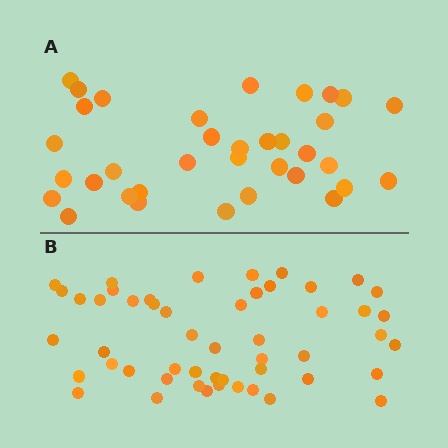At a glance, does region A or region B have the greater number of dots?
Region B (the bottom region) has more dots.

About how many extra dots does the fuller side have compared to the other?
Region B has approximately 15 more dots than region A.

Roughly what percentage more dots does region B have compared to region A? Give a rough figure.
About 45% more.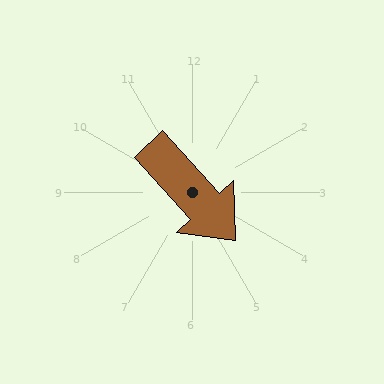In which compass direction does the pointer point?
Southeast.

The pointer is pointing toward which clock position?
Roughly 5 o'clock.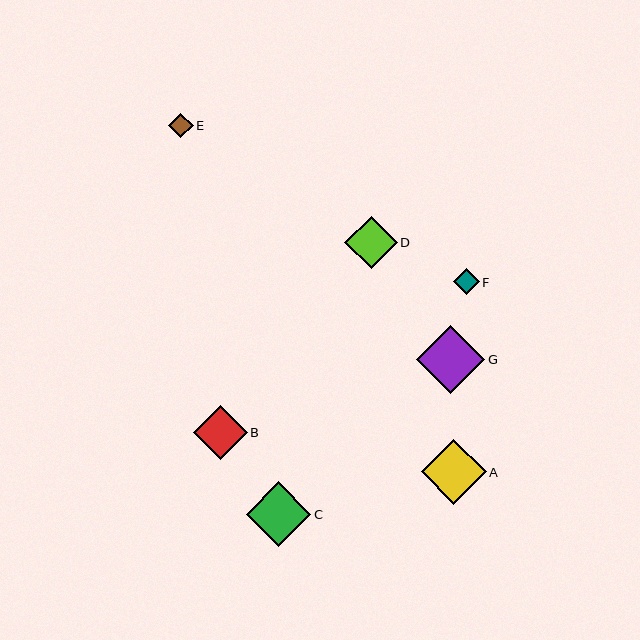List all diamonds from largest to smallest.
From largest to smallest: G, A, C, B, D, F, E.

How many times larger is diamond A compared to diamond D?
Diamond A is approximately 1.2 times the size of diamond D.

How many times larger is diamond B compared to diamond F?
Diamond B is approximately 2.1 times the size of diamond F.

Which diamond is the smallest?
Diamond E is the smallest with a size of approximately 25 pixels.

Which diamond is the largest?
Diamond G is the largest with a size of approximately 68 pixels.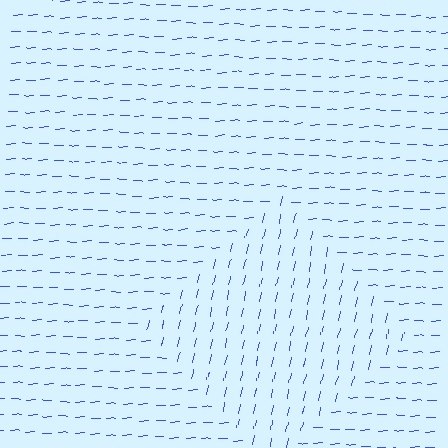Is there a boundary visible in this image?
Yes, there is a texture boundary formed by a change in line orientation.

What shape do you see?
I see a diamond.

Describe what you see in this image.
The image is filled with small blue line segments. A diamond region in the image has lines oriented differently from the surrounding lines, creating a visible texture boundary.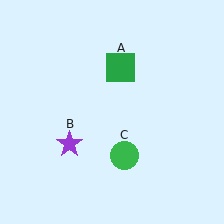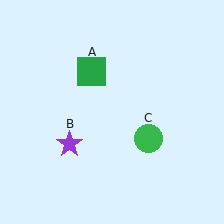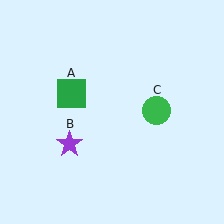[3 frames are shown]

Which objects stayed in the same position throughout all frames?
Purple star (object B) remained stationary.